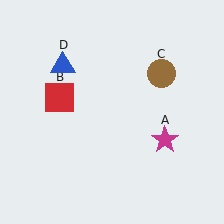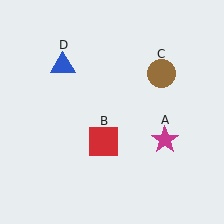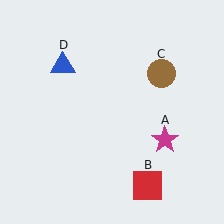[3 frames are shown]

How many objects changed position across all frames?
1 object changed position: red square (object B).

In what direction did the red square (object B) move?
The red square (object B) moved down and to the right.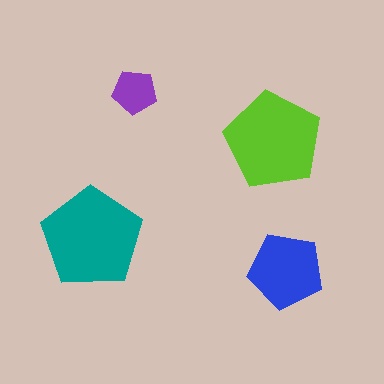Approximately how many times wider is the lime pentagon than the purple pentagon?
About 2 times wider.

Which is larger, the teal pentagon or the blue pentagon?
The teal one.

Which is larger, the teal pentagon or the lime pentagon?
The teal one.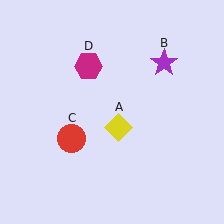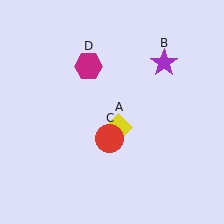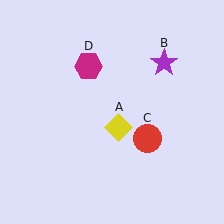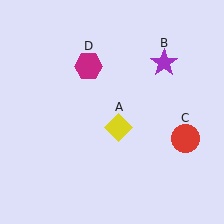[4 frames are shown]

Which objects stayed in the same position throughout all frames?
Yellow diamond (object A) and purple star (object B) and magenta hexagon (object D) remained stationary.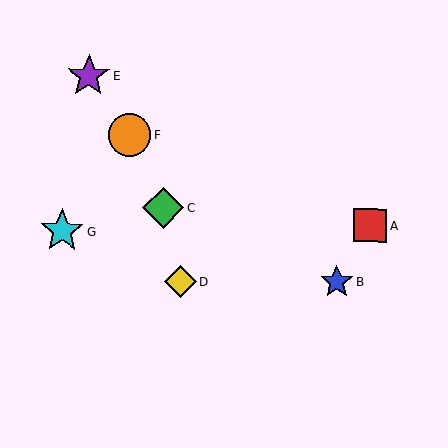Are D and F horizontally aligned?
No, D is at y≈282 and F is at y≈135.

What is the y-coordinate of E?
Object E is at y≈75.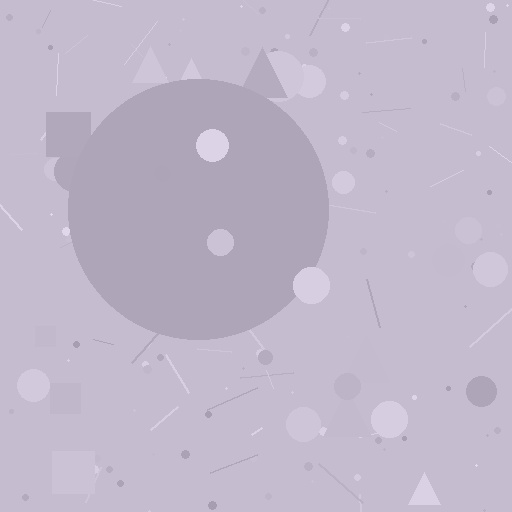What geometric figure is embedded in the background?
A circle is embedded in the background.